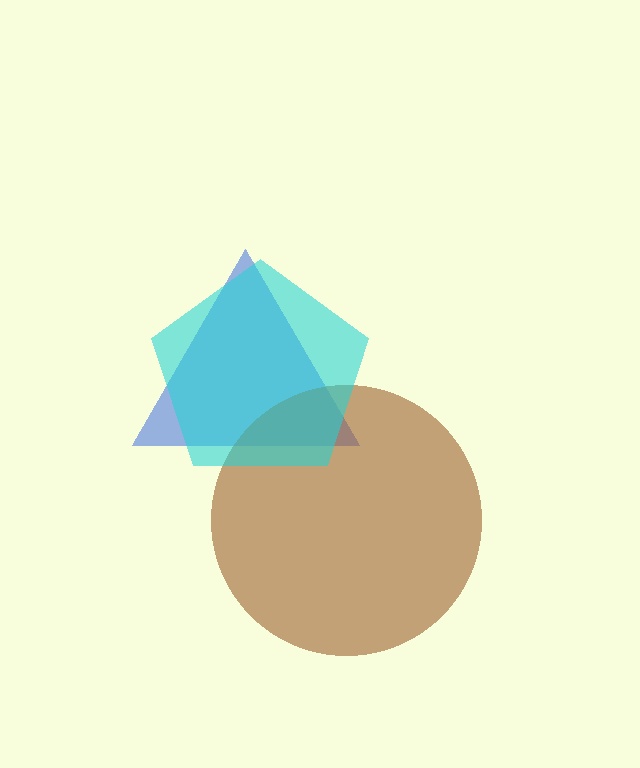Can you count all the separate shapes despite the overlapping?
Yes, there are 3 separate shapes.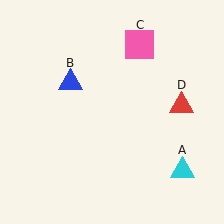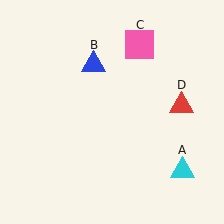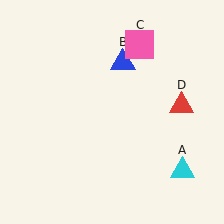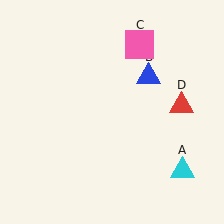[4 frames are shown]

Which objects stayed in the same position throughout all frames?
Cyan triangle (object A) and pink square (object C) and red triangle (object D) remained stationary.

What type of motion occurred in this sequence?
The blue triangle (object B) rotated clockwise around the center of the scene.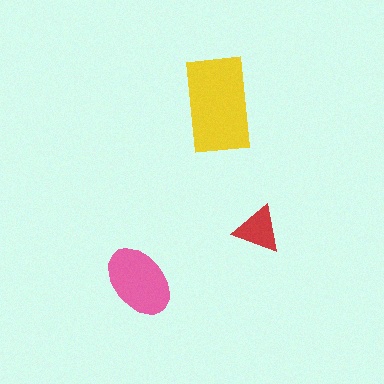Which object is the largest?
The yellow rectangle.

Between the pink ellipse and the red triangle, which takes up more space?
The pink ellipse.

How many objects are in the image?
There are 3 objects in the image.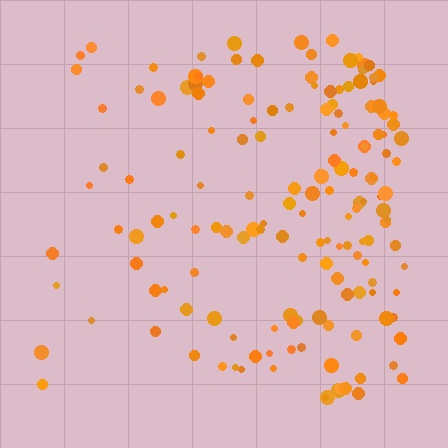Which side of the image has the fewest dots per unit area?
The left.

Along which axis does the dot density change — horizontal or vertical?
Horizontal.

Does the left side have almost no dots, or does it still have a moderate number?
Still a moderate number, just noticeably fewer than the right.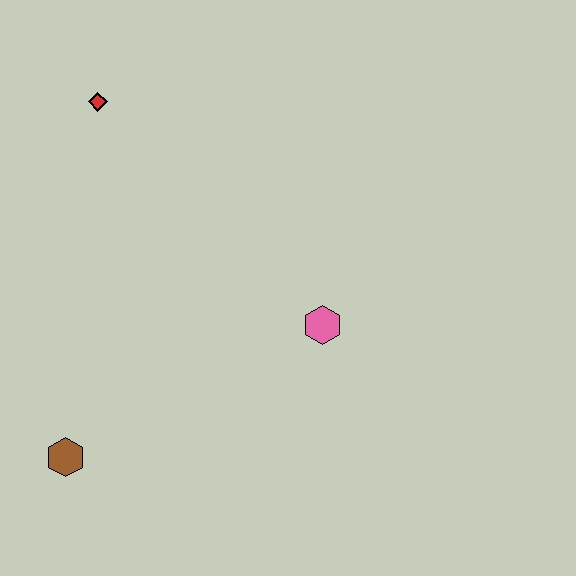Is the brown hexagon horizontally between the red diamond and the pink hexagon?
No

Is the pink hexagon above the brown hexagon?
Yes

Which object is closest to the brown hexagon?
The pink hexagon is closest to the brown hexagon.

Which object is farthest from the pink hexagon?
The red diamond is farthest from the pink hexagon.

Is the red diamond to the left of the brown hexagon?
No